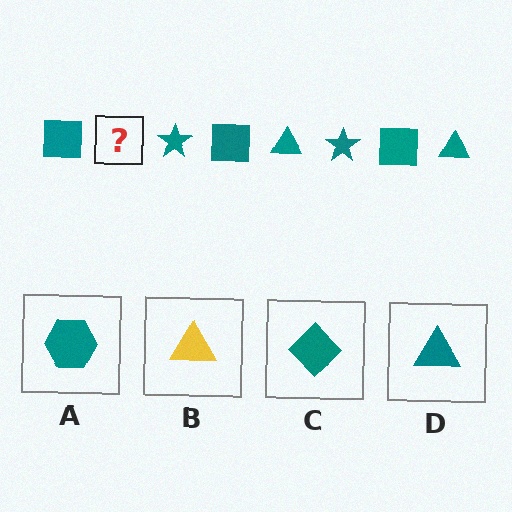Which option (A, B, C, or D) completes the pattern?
D.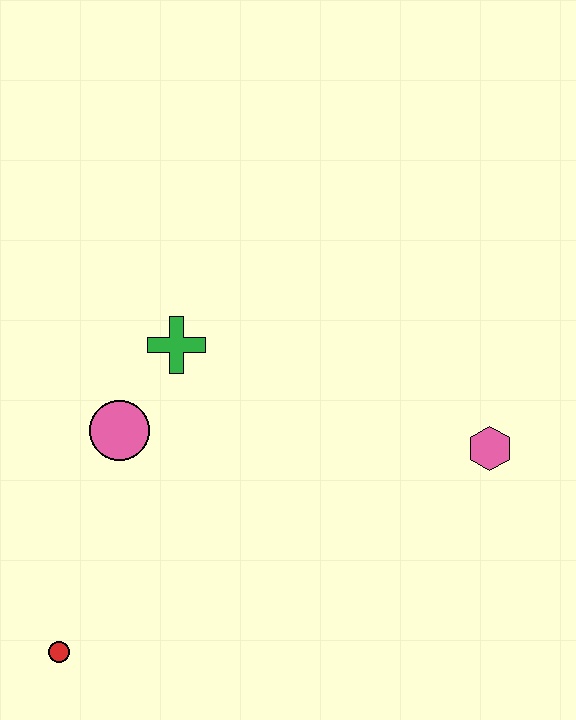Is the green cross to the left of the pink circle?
No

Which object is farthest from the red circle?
The pink hexagon is farthest from the red circle.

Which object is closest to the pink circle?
The green cross is closest to the pink circle.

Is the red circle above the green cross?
No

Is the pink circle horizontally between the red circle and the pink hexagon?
Yes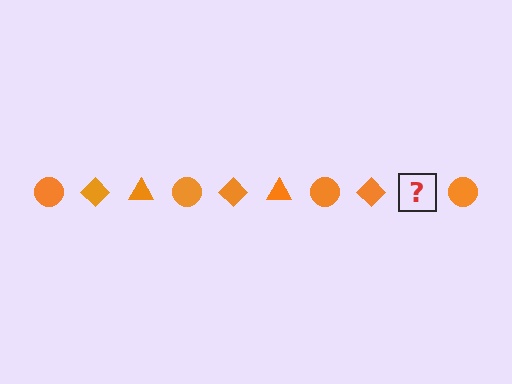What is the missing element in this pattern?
The missing element is an orange triangle.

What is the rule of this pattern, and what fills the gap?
The rule is that the pattern cycles through circle, diamond, triangle shapes in orange. The gap should be filled with an orange triangle.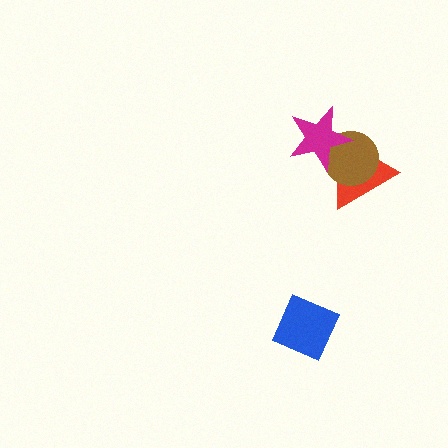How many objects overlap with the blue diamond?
0 objects overlap with the blue diamond.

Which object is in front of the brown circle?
The magenta star is in front of the brown circle.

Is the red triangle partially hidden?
Yes, it is partially covered by another shape.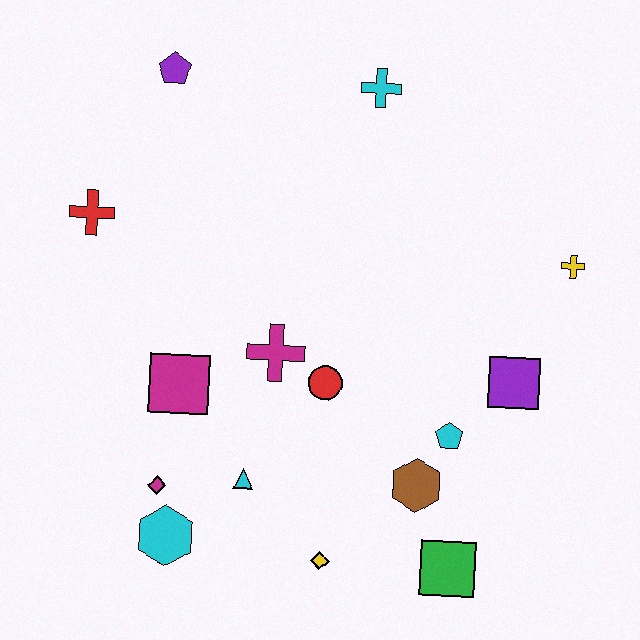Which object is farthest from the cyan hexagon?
The cyan cross is farthest from the cyan hexagon.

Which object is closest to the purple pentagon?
The red cross is closest to the purple pentagon.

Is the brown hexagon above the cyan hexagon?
Yes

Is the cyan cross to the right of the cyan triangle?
Yes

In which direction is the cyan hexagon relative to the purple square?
The cyan hexagon is to the left of the purple square.